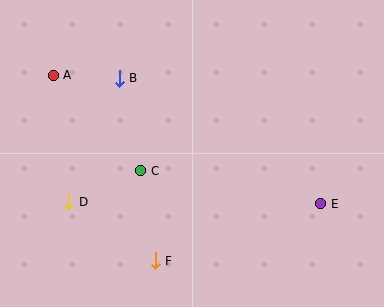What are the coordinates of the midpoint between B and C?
The midpoint between B and C is at (130, 124).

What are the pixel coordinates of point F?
Point F is at (155, 261).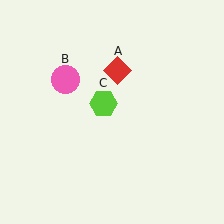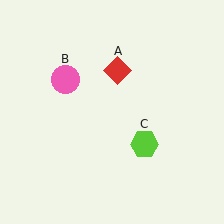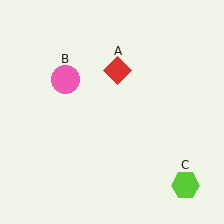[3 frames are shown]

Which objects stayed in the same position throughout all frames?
Red diamond (object A) and pink circle (object B) remained stationary.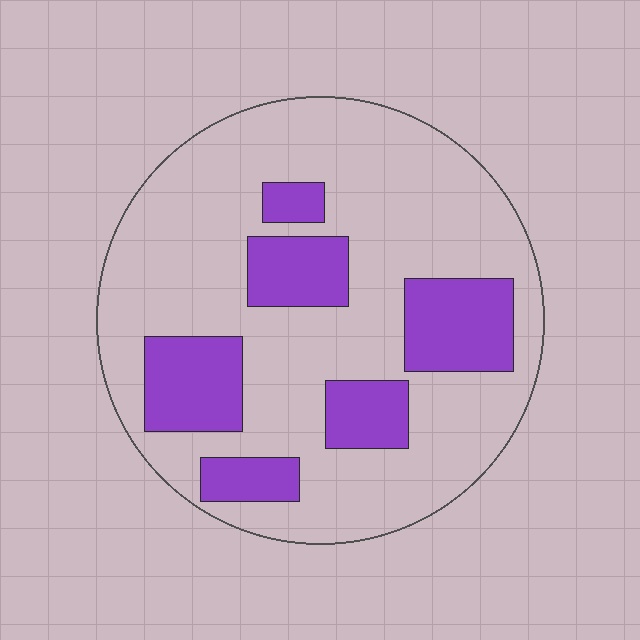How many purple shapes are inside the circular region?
6.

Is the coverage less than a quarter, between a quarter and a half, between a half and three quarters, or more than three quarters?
Between a quarter and a half.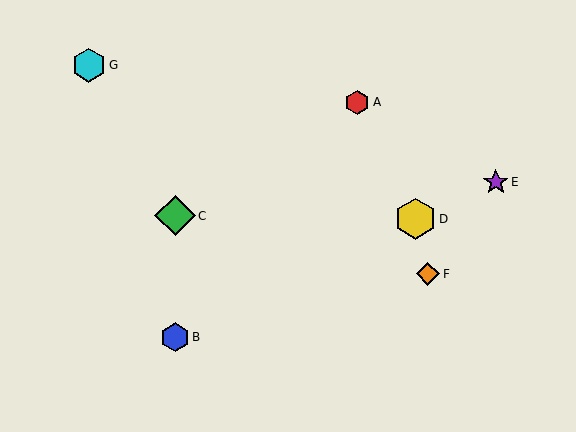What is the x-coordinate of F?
Object F is at x≈428.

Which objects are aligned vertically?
Objects B, C are aligned vertically.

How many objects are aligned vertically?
2 objects (B, C) are aligned vertically.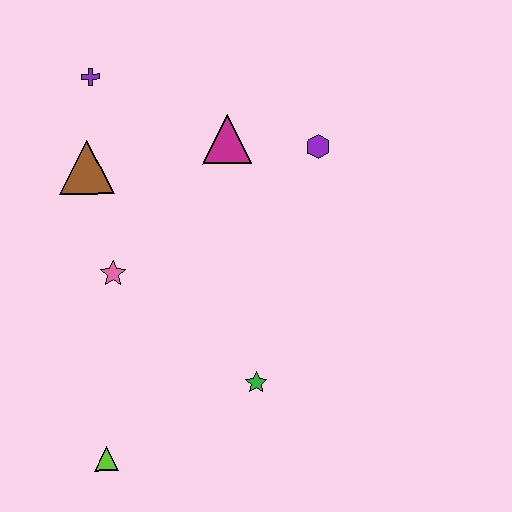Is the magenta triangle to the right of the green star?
No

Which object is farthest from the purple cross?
The lime triangle is farthest from the purple cross.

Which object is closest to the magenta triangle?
The purple hexagon is closest to the magenta triangle.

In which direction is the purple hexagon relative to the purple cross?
The purple hexagon is to the right of the purple cross.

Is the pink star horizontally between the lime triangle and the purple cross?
No